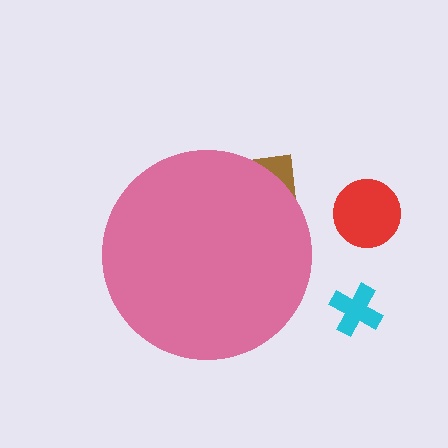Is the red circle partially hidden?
No, the red circle is fully visible.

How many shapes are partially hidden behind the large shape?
1 shape is partially hidden.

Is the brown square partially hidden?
Yes, the brown square is partially hidden behind the pink circle.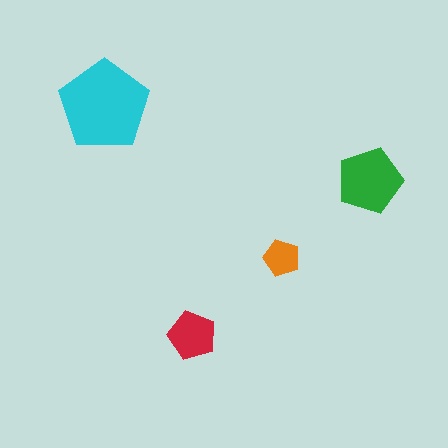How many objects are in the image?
There are 4 objects in the image.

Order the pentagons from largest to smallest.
the cyan one, the green one, the red one, the orange one.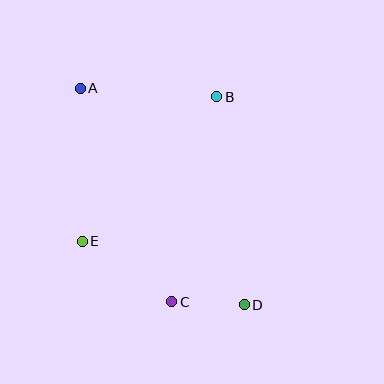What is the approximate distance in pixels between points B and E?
The distance between B and E is approximately 197 pixels.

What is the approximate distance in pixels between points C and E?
The distance between C and E is approximately 108 pixels.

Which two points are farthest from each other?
Points A and D are farthest from each other.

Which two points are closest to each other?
Points C and D are closest to each other.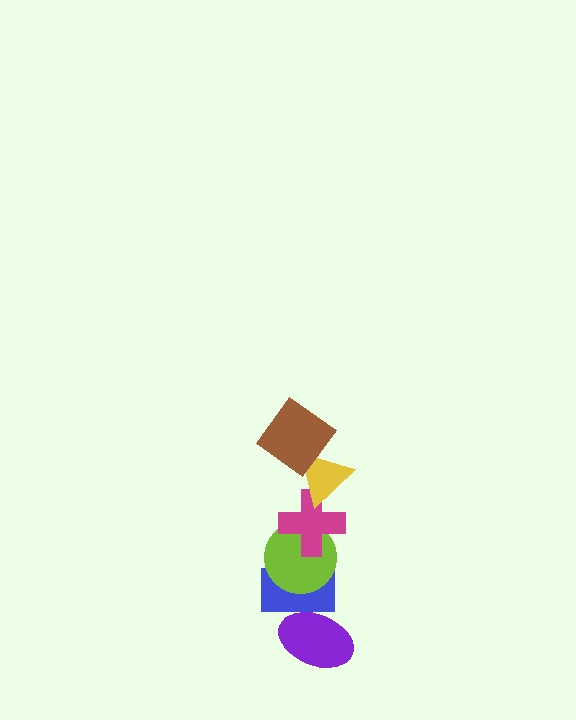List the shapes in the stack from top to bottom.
From top to bottom: the brown diamond, the yellow triangle, the magenta cross, the lime circle, the blue rectangle, the purple ellipse.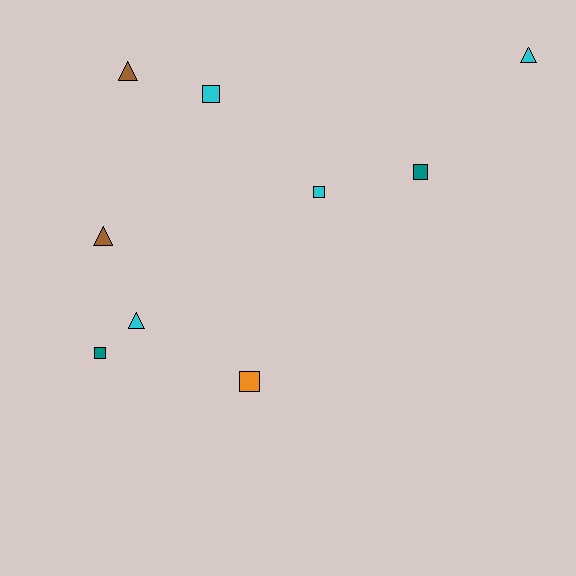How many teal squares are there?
There are 2 teal squares.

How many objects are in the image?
There are 9 objects.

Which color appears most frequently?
Cyan, with 4 objects.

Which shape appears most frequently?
Square, with 5 objects.